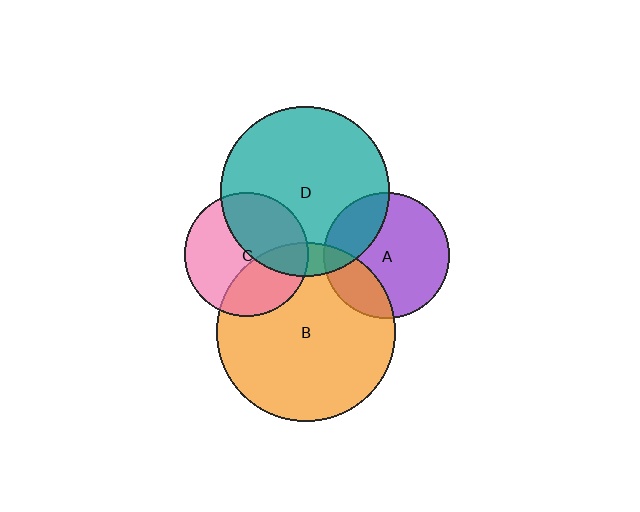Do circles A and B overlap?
Yes.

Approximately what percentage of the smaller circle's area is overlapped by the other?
Approximately 25%.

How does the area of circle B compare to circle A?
Approximately 2.0 times.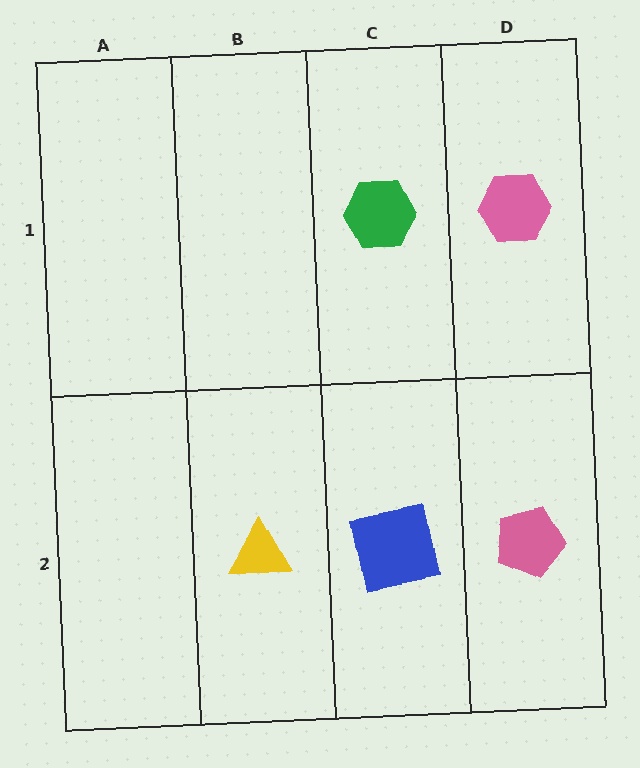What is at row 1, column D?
A pink hexagon.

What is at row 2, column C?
A blue square.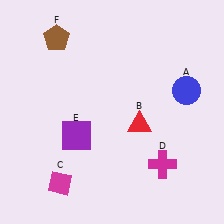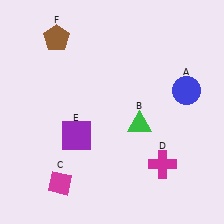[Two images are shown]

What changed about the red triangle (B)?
In Image 1, B is red. In Image 2, it changed to green.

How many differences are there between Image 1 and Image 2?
There is 1 difference between the two images.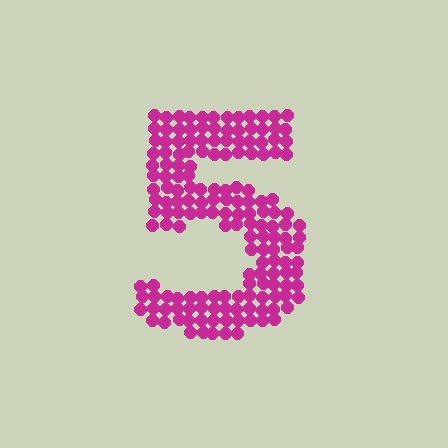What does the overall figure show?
The overall figure shows the digit 5.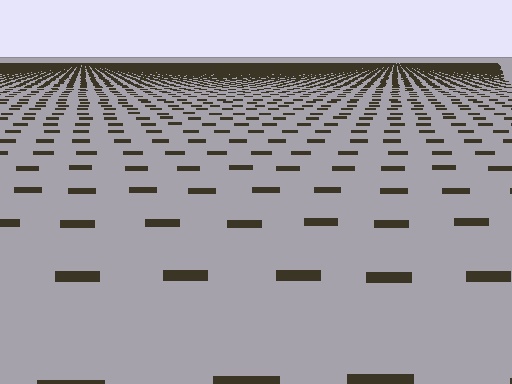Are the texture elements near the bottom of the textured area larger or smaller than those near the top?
Larger. Near the bottom, elements are closer to the viewer and appear at a bigger on-screen size.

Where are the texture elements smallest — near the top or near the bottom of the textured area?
Near the top.